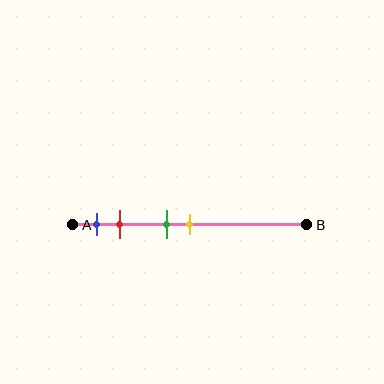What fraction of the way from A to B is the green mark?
The green mark is approximately 40% (0.4) of the way from A to B.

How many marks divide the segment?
There are 4 marks dividing the segment.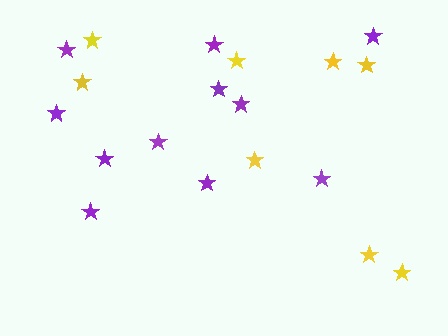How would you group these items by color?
There are 2 groups: one group of purple stars (11) and one group of yellow stars (8).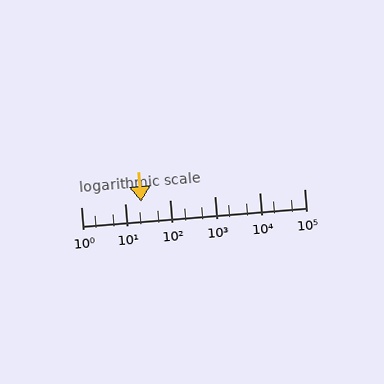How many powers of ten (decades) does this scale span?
The scale spans 5 decades, from 1 to 100000.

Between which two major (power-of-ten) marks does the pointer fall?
The pointer is between 10 and 100.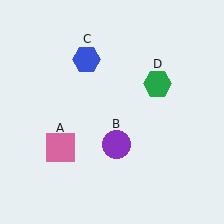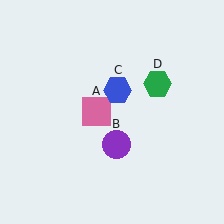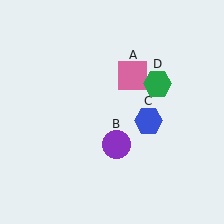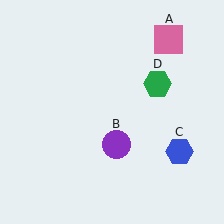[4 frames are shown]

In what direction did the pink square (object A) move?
The pink square (object A) moved up and to the right.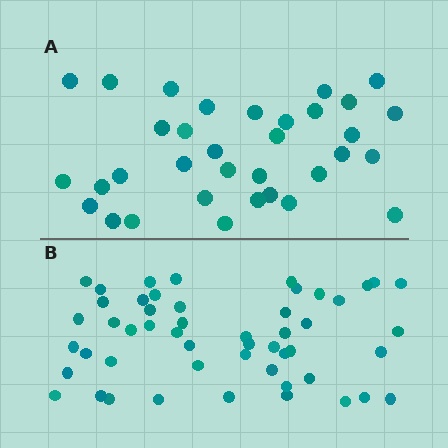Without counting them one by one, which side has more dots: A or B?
Region B (the bottom region) has more dots.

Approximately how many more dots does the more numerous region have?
Region B has approximately 15 more dots than region A.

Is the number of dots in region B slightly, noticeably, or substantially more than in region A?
Region B has substantially more. The ratio is roughly 1.5 to 1.